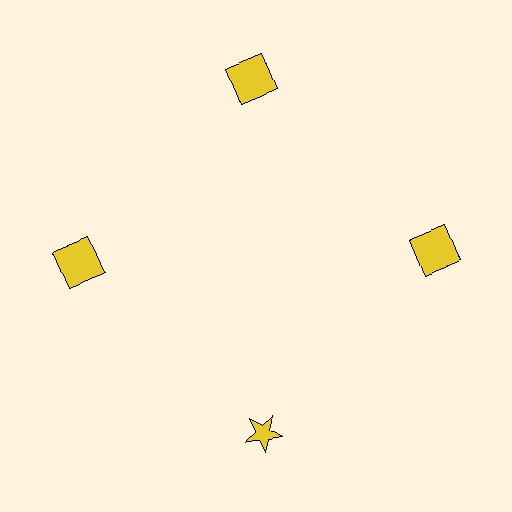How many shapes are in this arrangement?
There are 4 shapes arranged in a ring pattern.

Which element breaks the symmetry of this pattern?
The yellow star at roughly the 6 o'clock position breaks the symmetry. All other shapes are yellow squares.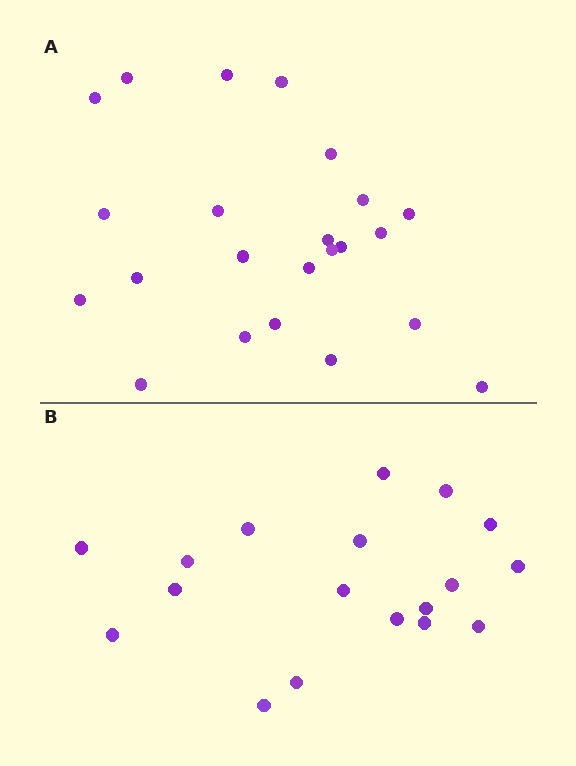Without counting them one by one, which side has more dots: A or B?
Region A (the top region) has more dots.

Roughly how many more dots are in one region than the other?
Region A has about 5 more dots than region B.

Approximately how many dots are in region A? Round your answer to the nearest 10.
About 20 dots. (The exact count is 23, which rounds to 20.)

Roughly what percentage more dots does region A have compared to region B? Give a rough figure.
About 30% more.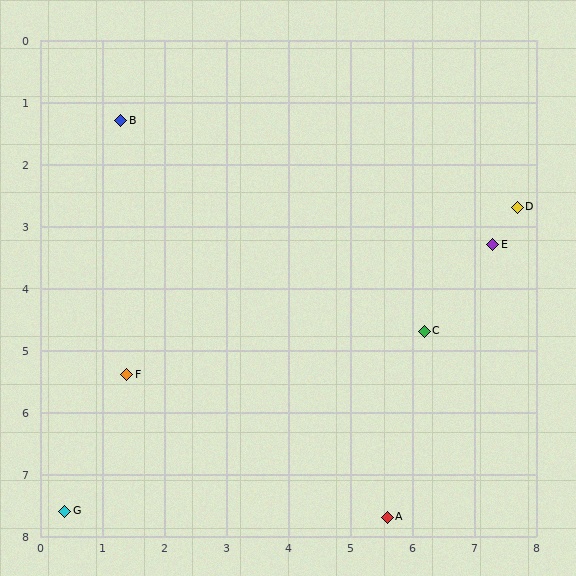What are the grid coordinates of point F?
Point F is at approximately (1.4, 5.4).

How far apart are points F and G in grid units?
Points F and G are about 2.4 grid units apart.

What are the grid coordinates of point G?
Point G is at approximately (0.4, 7.6).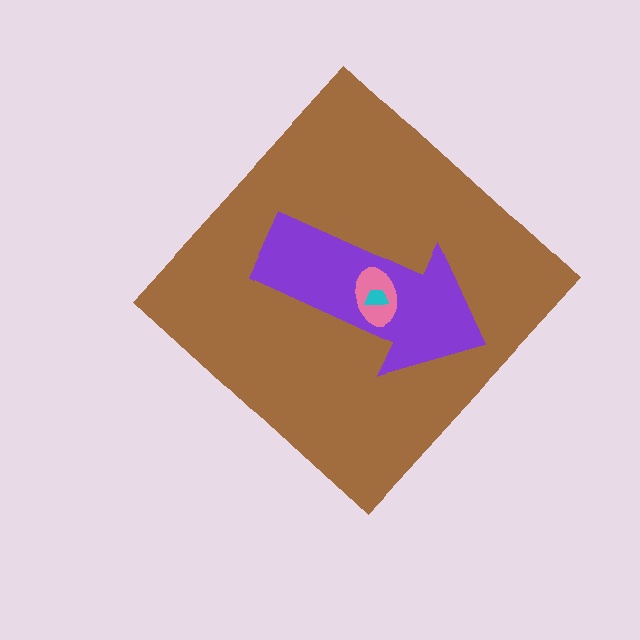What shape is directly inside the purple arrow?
The pink ellipse.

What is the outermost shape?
The brown diamond.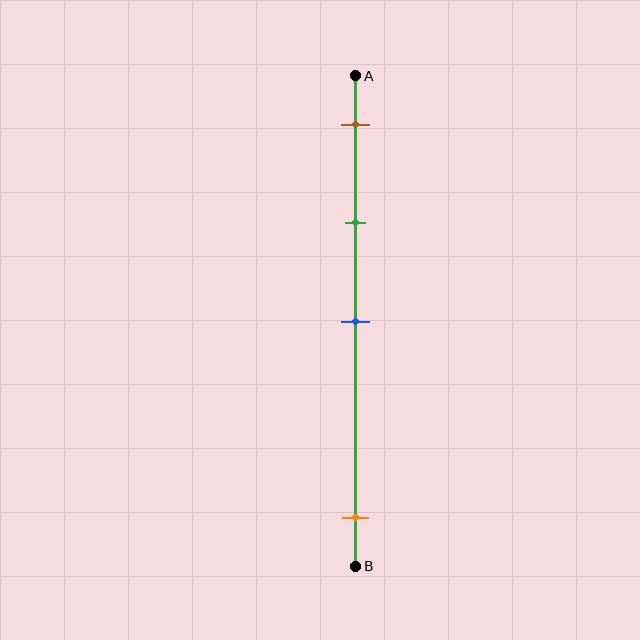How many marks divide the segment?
There are 4 marks dividing the segment.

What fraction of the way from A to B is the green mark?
The green mark is approximately 30% (0.3) of the way from A to B.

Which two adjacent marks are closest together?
The brown and green marks are the closest adjacent pair.